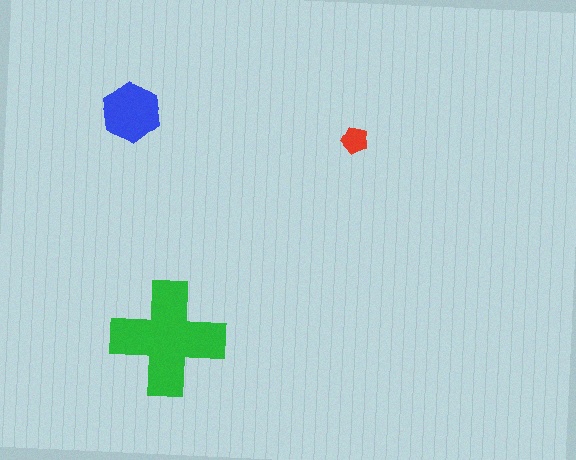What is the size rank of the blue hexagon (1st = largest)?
2nd.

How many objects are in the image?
There are 3 objects in the image.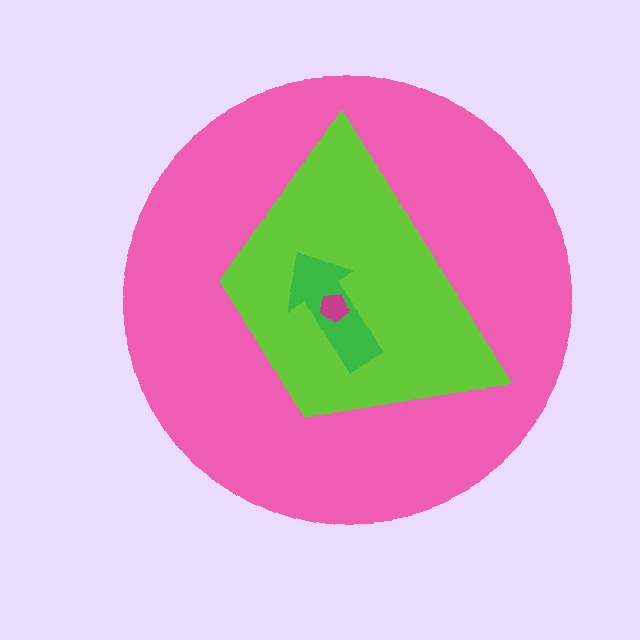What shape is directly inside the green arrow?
The magenta pentagon.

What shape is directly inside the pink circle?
The lime trapezoid.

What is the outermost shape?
The pink circle.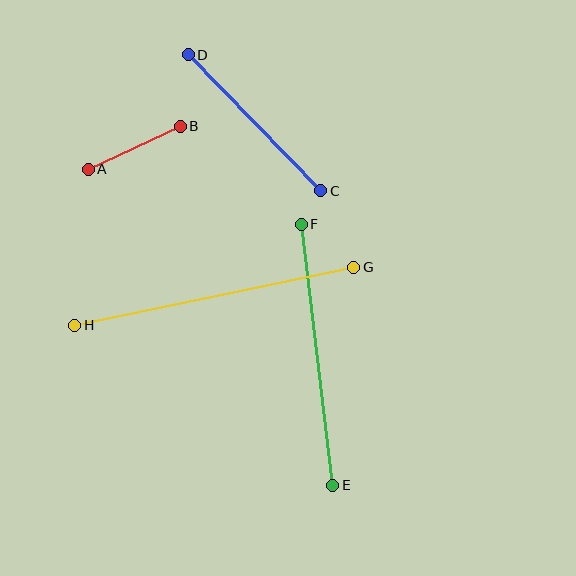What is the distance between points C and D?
The distance is approximately 190 pixels.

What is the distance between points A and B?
The distance is approximately 101 pixels.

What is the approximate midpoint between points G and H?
The midpoint is at approximately (214, 296) pixels.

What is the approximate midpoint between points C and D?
The midpoint is at approximately (255, 123) pixels.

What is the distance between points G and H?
The distance is approximately 285 pixels.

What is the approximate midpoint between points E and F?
The midpoint is at approximately (317, 355) pixels.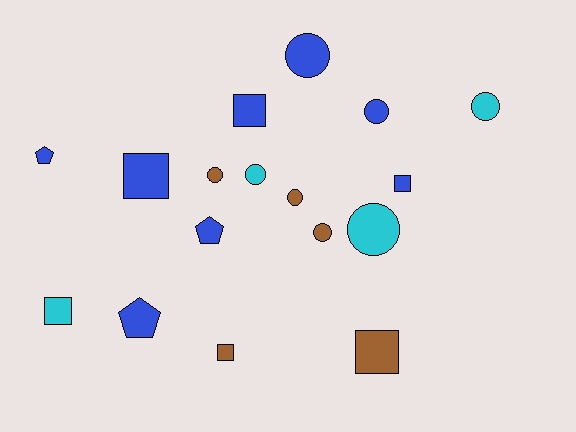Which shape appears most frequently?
Circle, with 8 objects.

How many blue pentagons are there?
There are 3 blue pentagons.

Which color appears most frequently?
Blue, with 8 objects.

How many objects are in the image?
There are 17 objects.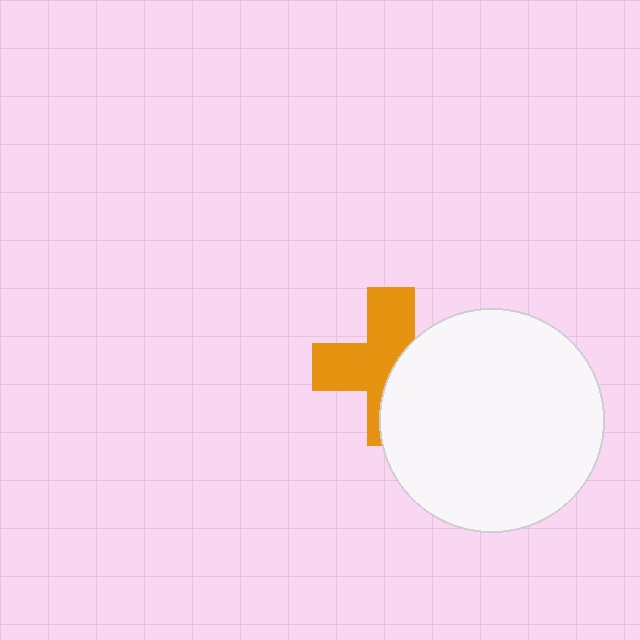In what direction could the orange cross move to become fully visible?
The orange cross could move left. That would shift it out from behind the white circle entirely.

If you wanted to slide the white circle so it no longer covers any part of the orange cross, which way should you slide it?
Slide it right — that is the most direct way to separate the two shapes.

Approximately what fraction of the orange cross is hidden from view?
Roughly 44% of the orange cross is hidden behind the white circle.